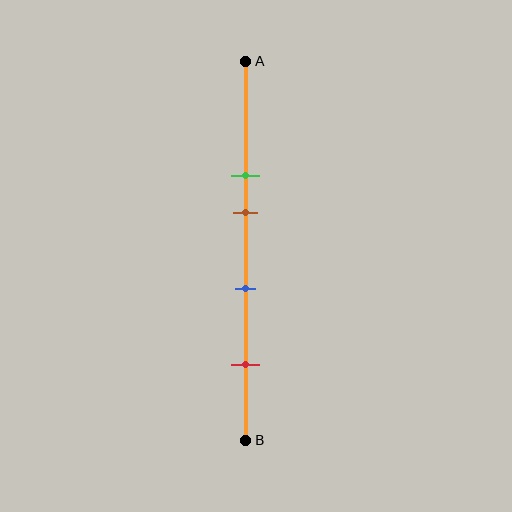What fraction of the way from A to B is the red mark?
The red mark is approximately 80% (0.8) of the way from A to B.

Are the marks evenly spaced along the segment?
No, the marks are not evenly spaced.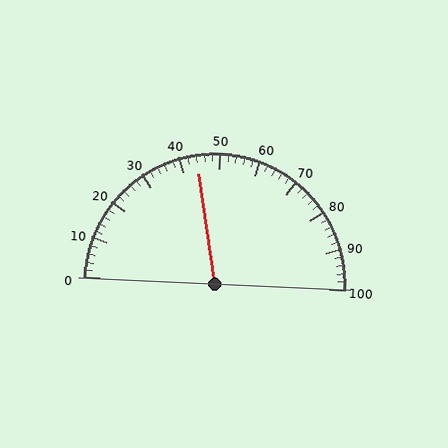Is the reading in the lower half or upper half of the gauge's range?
The reading is in the lower half of the range (0 to 100).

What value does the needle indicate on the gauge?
The needle indicates approximately 44.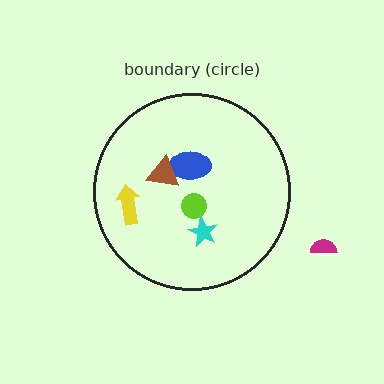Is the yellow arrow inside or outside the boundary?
Inside.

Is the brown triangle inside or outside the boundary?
Inside.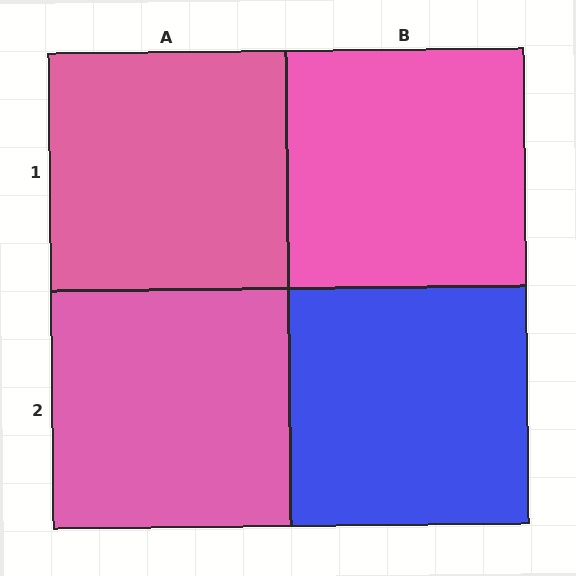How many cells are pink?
3 cells are pink.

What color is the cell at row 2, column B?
Blue.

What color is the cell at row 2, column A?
Pink.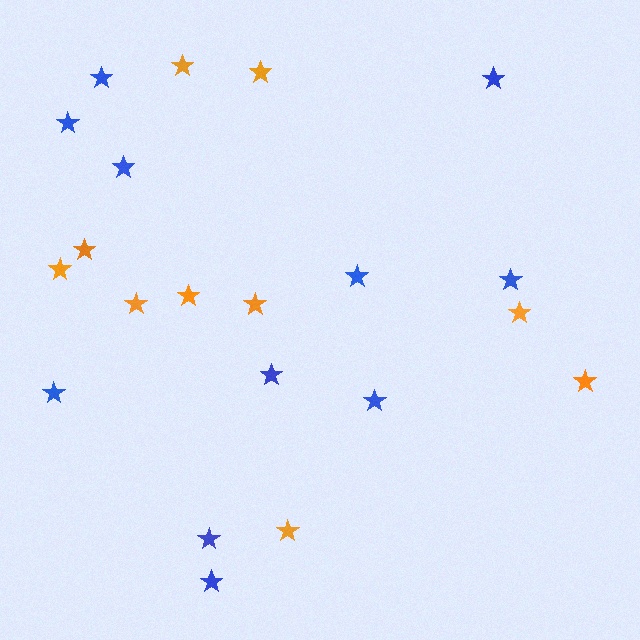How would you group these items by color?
There are 2 groups: one group of blue stars (11) and one group of orange stars (10).